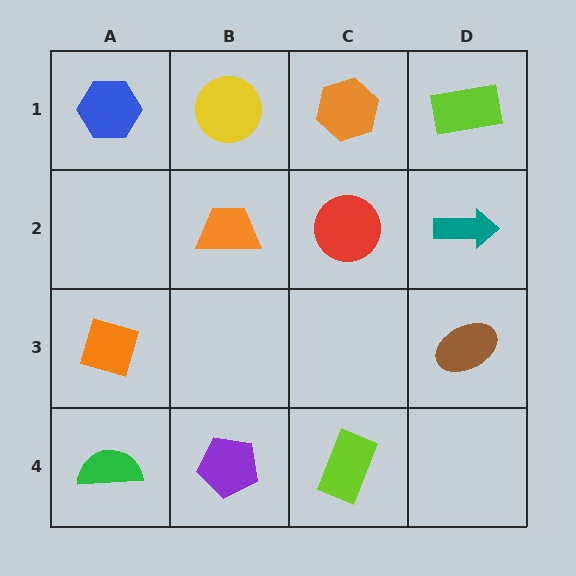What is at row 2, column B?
An orange trapezoid.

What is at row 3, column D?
A brown ellipse.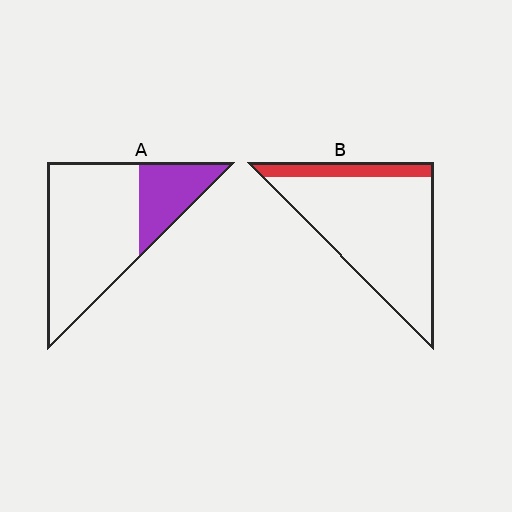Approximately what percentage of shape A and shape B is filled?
A is approximately 25% and B is approximately 15%.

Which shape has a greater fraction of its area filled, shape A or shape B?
Shape A.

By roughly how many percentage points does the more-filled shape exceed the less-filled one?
By roughly 10 percentage points (A over B).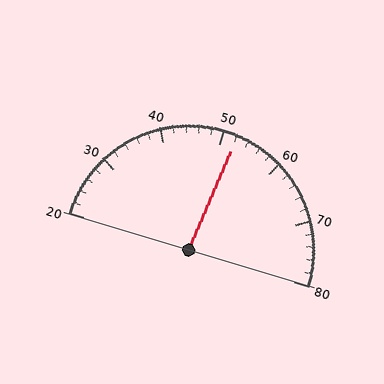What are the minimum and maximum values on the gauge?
The gauge ranges from 20 to 80.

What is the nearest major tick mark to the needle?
The nearest major tick mark is 50.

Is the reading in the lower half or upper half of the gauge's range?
The reading is in the upper half of the range (20 to 80).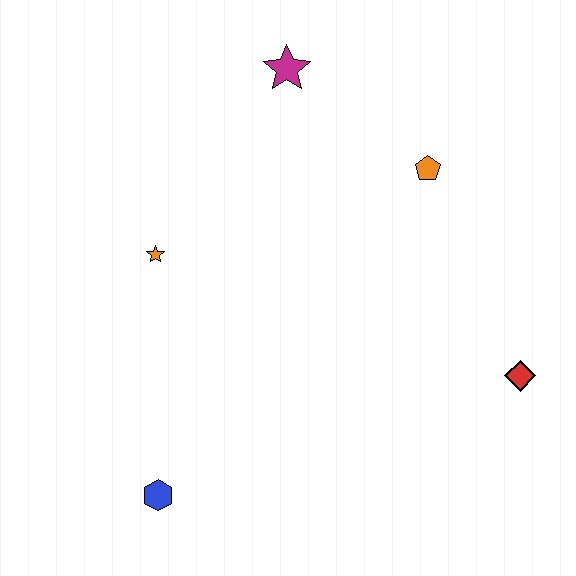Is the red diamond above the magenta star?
No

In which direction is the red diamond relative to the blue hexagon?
The red diamond is to the right of the blue hexagon.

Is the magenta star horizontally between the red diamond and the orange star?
Yes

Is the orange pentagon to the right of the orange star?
Yes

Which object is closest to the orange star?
The magenta star is closest to the orange star.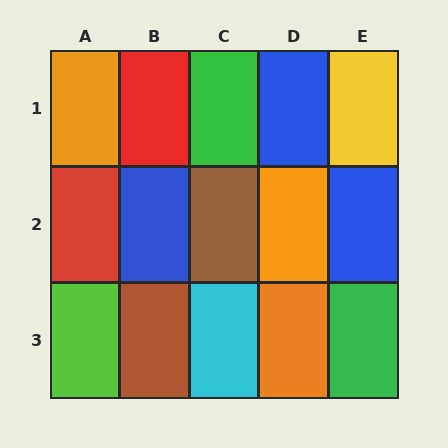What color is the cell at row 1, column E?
Yellow.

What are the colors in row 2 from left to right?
Red, blue, brown, orange, blue.